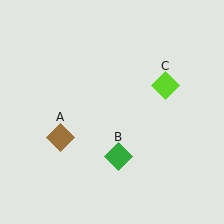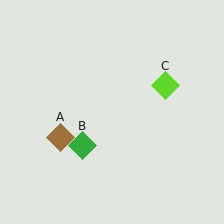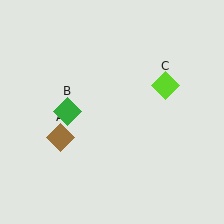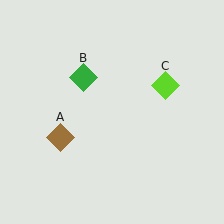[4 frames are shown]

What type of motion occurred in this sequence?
The green diamond (object B) rotated clockwise around the center of the scene.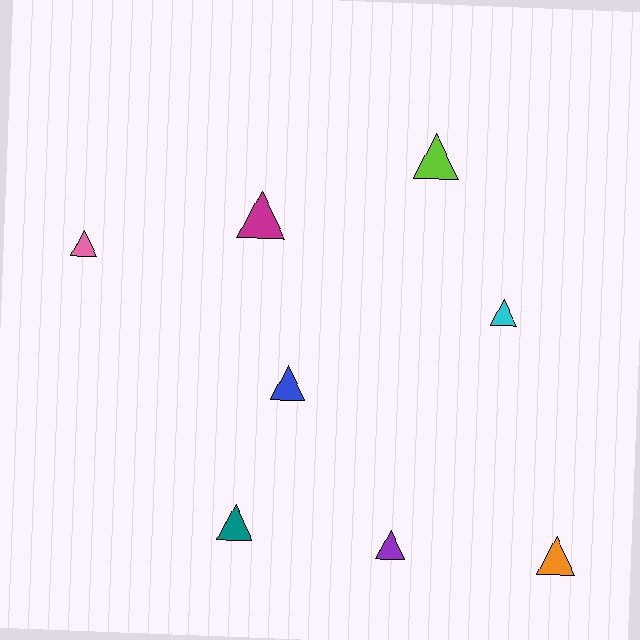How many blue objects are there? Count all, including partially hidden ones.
There is 1 blue object.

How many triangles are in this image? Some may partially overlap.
There are 8 triangles.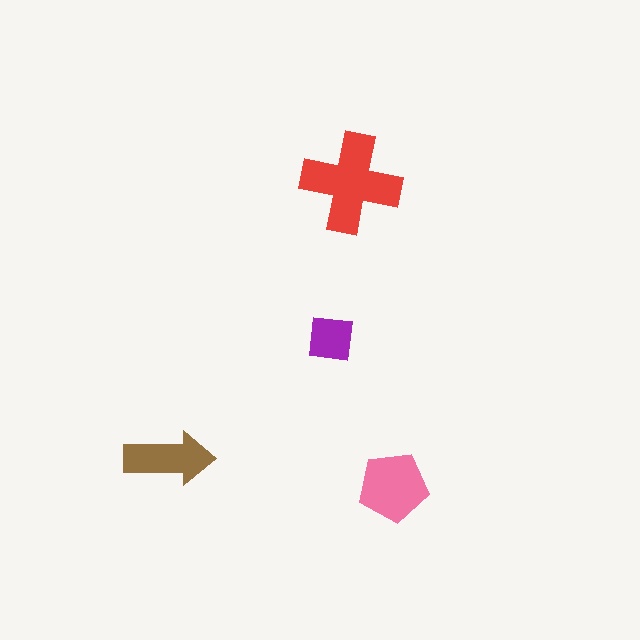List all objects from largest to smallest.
The red cross, the pink pentagon, the brown arrow, the purple square.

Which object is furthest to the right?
The pink pentagon is rightmost.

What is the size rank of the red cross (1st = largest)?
1st.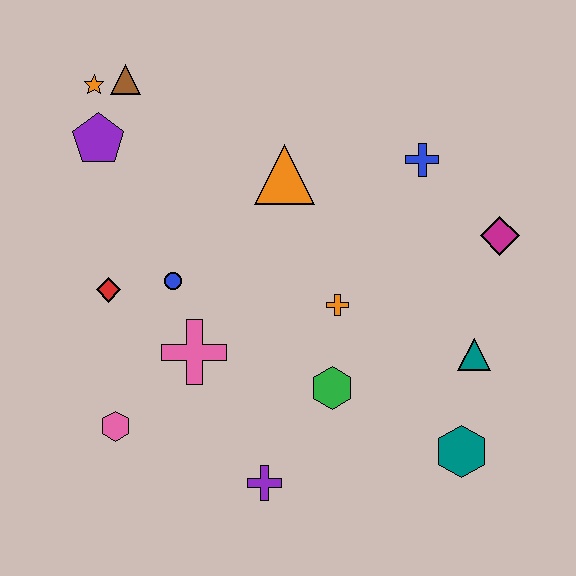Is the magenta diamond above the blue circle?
Yes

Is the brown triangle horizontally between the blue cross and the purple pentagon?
Yes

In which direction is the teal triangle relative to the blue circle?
The teal triangle is to the right of the blue circle.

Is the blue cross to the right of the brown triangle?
Yes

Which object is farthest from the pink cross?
The magenta diamond is farthest from the pink cross.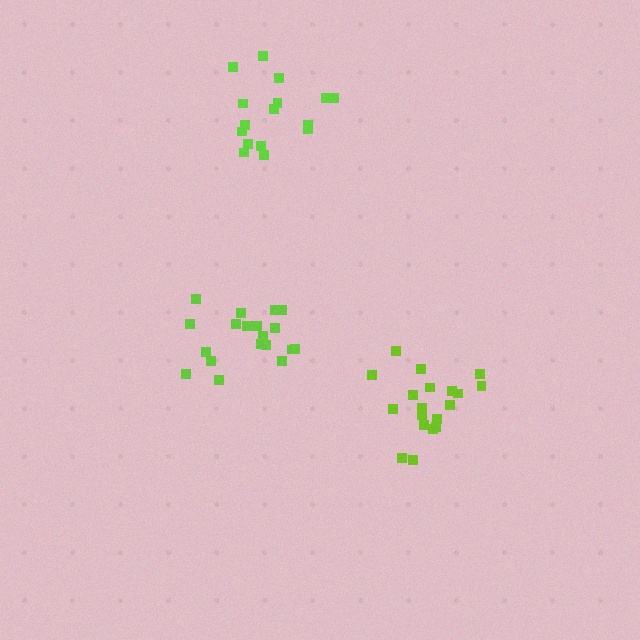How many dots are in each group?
Group 1: 19 dots, Group 2: 16 dots, Group 3: 19 dots (54 total).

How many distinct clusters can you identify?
There are 3 distinct clusters.